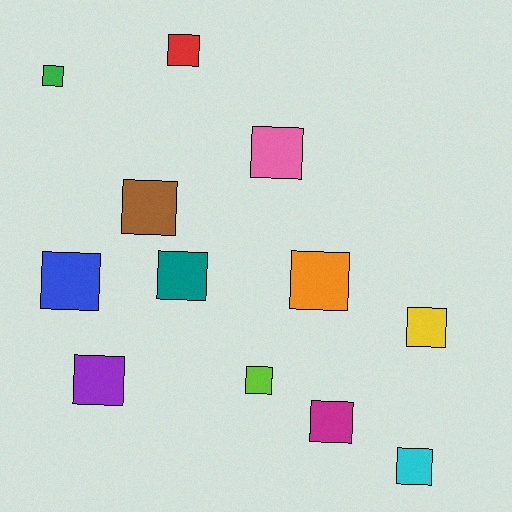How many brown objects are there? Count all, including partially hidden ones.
There is 1 brown object.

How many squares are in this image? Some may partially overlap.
There are 12 squares.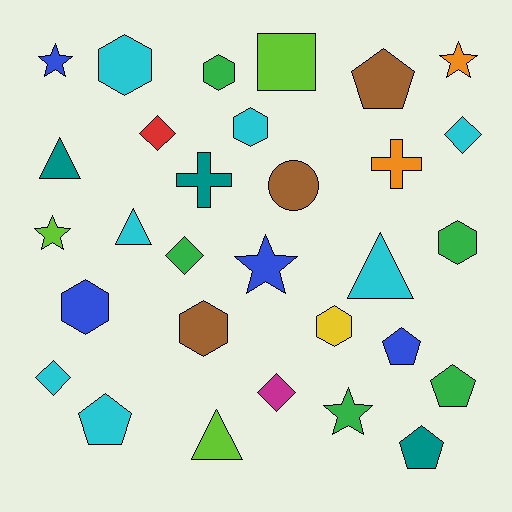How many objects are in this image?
There are 30 objects.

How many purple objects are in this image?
There are no purple objects.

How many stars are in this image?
There are 5 stars.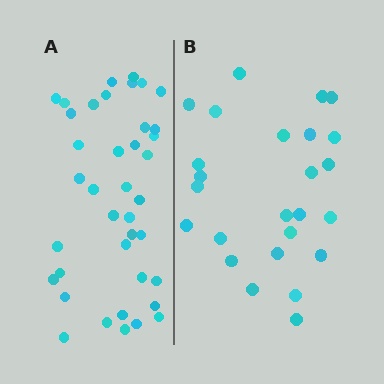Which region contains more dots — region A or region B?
Region A (the left region) has more dots.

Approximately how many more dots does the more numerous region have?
Region A has approximately 15 more dots than region B.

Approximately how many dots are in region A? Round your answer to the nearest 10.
About 40 dots. (The exact count is 39, which rounds to 40.)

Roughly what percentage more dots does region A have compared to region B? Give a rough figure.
About 55% more.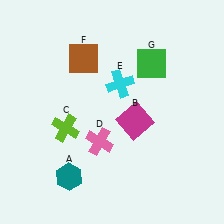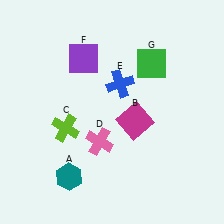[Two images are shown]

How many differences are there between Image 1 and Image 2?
There are 2 differences between the two images.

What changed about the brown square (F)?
In Image 1, F is brown. In Image 2, it changed to purple.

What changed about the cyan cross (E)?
In Image 1, E is cyan. In Image 2, it changed to blue.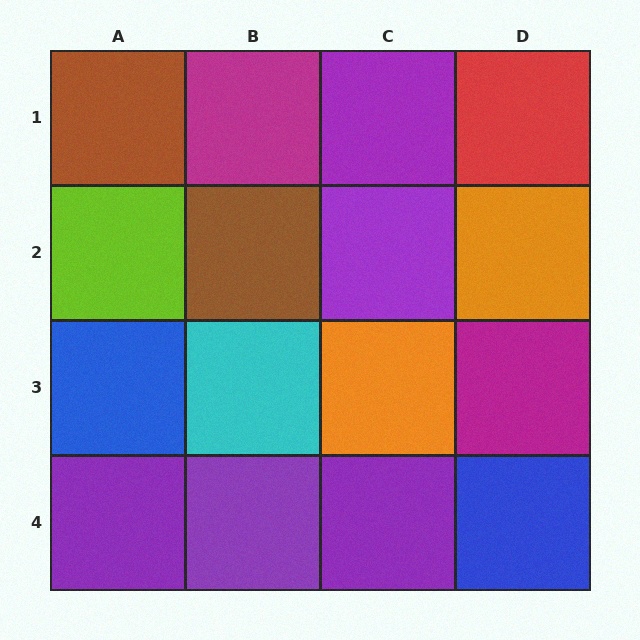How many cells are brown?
2 cells are brown.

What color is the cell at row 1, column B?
Magenta.